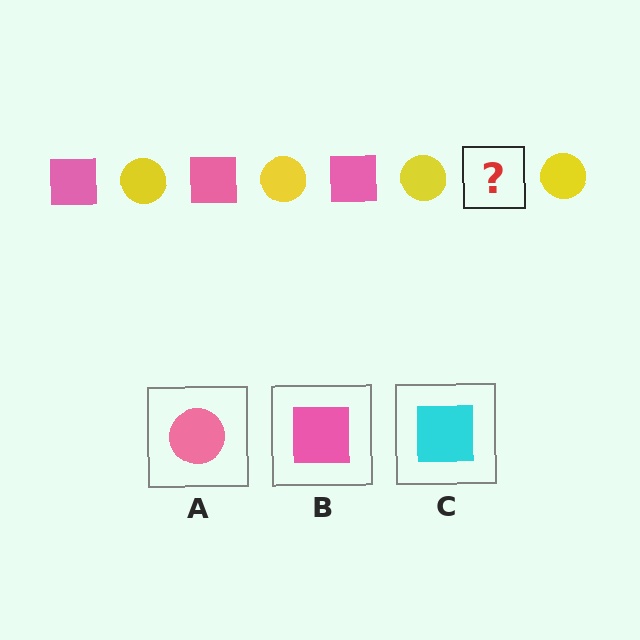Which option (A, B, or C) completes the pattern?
B.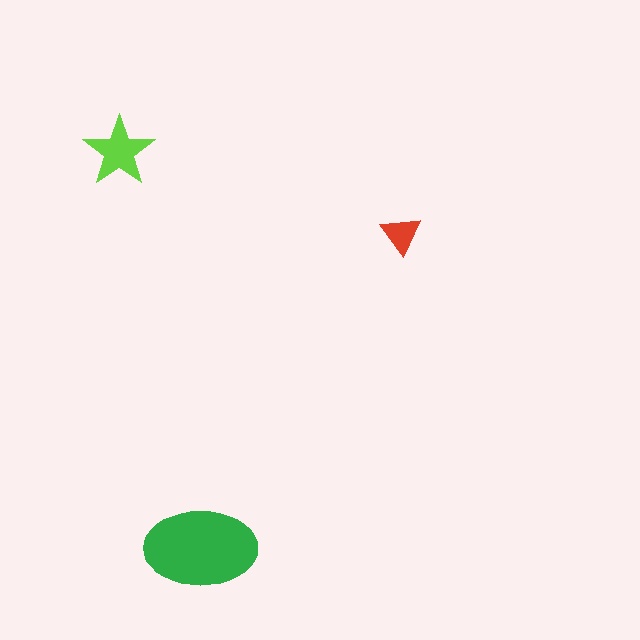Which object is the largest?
The green ellipse.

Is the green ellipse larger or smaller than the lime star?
Larger.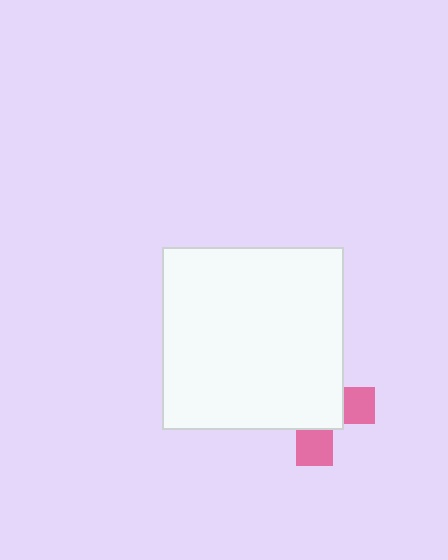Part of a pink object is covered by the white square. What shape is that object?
It is a cross.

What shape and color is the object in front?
The object in front is a white square.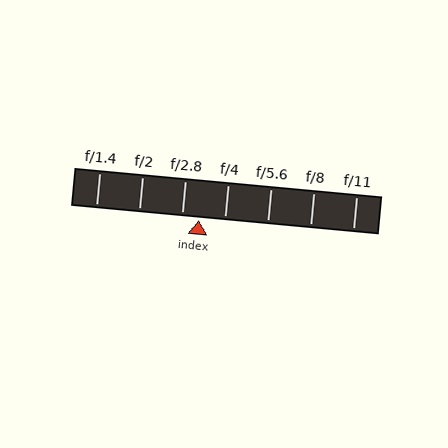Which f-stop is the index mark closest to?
The index mark is closest to f/2.8.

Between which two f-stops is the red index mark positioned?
The index mark is between f/2.8 and f/4.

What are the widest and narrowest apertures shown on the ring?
The widest aperture shown is f/1.4 and the narrowest is f/11.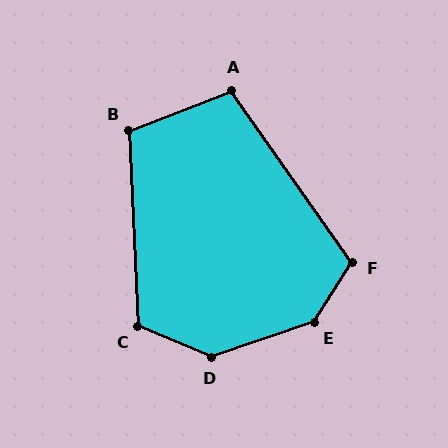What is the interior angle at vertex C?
Approximately 115 degrees (obtuse).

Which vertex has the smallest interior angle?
A, at approximately 104 degrees.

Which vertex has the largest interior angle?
E, at approximately 141 degrees.